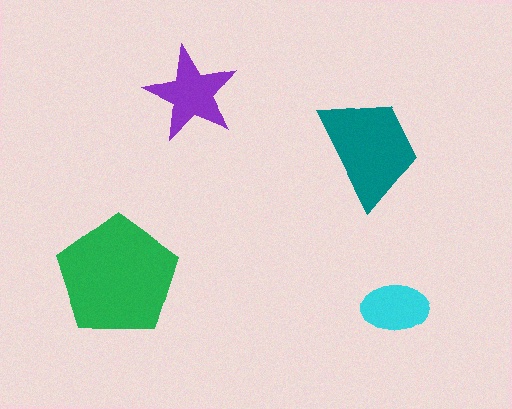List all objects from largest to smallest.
The green pentagon, the teal trapezoid, the purple star, the cyan ellipse.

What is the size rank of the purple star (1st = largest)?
3rd.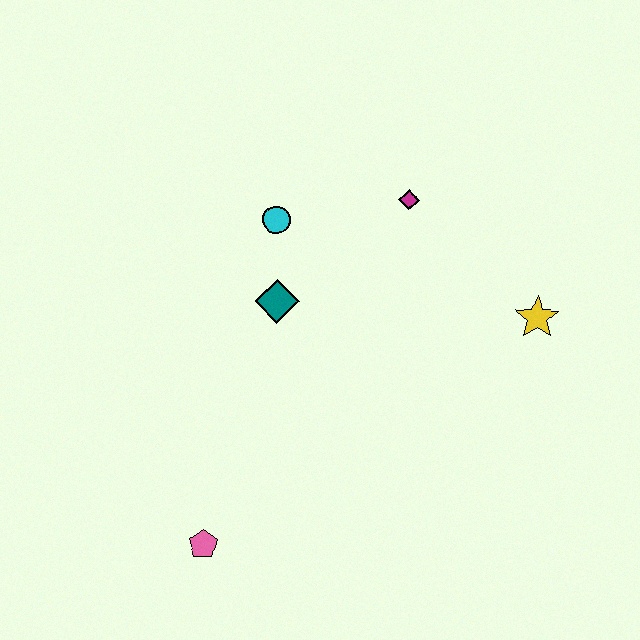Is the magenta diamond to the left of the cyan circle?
No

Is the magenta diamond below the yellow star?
No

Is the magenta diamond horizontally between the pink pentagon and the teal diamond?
No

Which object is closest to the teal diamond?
The cyan circle is closest to the teal diamond.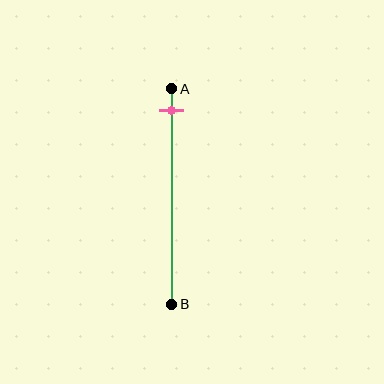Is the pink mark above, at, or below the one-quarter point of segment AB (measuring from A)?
The pink mark is above the one-quarter point of segment AB.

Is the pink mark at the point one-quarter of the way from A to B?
No, the mark is at about 10% from A, not at the 25% one-quarter point.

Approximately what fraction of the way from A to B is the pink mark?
The pink mark is approximately 10% of the way from A to B.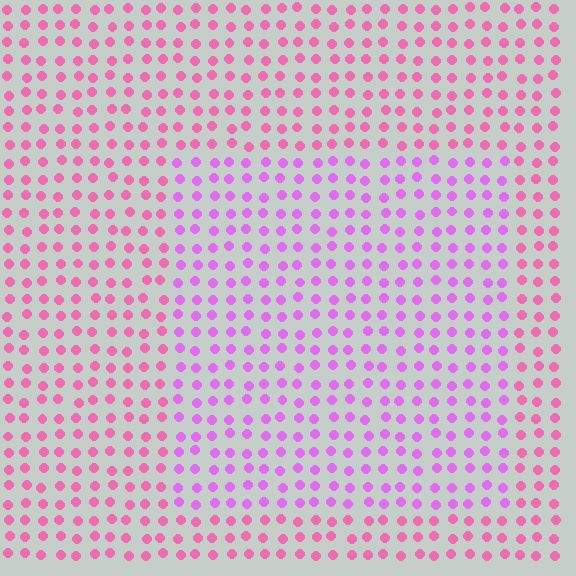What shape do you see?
I see a rectangle.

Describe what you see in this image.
The image is filled with small pink elements in a uniform arrangement. A rectangle-shaped region is visible where the elements are tinted to a slightly different hue, forming a subtle color boundary.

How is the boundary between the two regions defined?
The boundary is defined purely by a slight shift in hue (about 34 degrees). Spacing, size, and orientation are identical on both sides.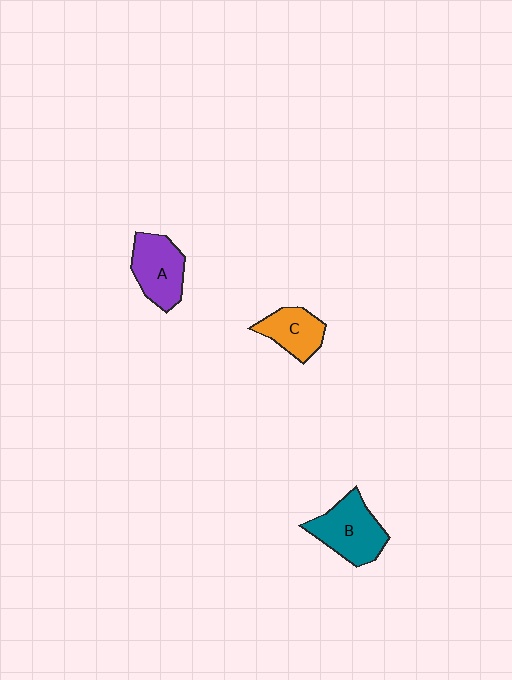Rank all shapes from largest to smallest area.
From largest to smallest: B (teal), A (purple), C (orange).